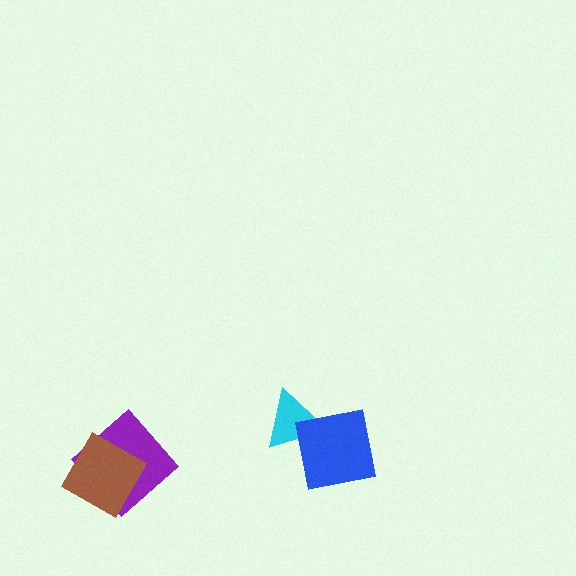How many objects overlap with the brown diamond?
1 object overlaps with the brown diamond.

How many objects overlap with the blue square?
1 object overlaps with the blue square.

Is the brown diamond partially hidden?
No, no other shape covers it.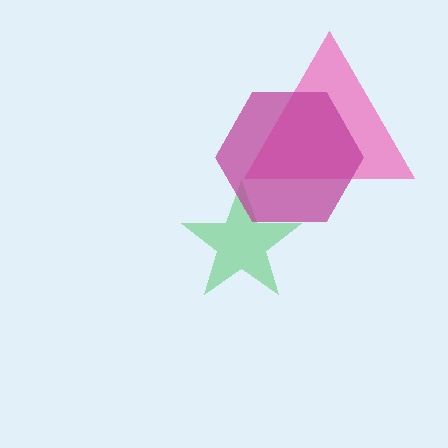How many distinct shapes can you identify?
There are 3 distinct shapes: a green star, a pink triangle, a magenta hexagon.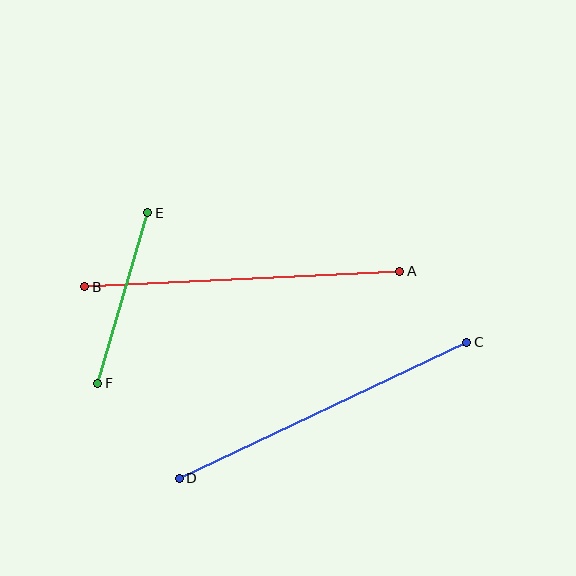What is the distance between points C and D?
The distance is approximately 319 pixels.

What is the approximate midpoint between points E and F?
The midpoint is at approximately (123, 298) pixels.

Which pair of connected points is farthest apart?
Points C and D are farthest apart.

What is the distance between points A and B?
The distance is approximately 315 pixels.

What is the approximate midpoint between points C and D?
The midpoint is at approximately (323, 410) pixels.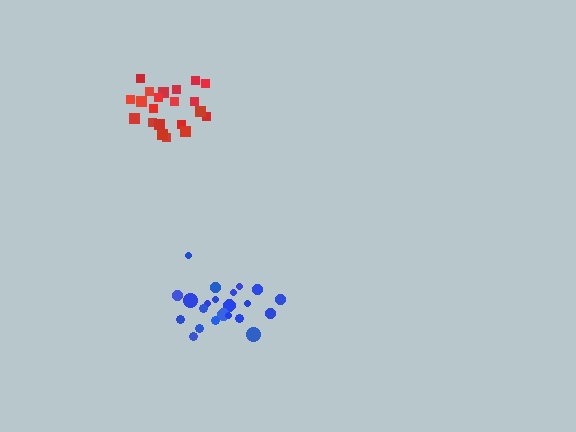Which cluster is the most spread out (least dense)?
Red.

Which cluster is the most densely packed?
Blue.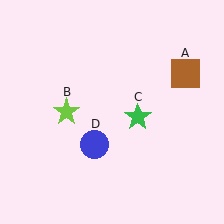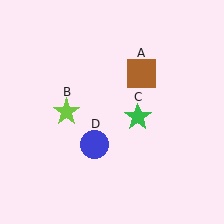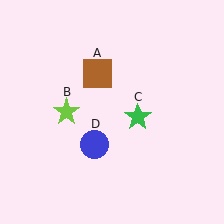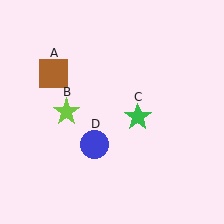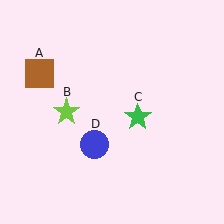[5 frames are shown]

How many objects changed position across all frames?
1 object changed position: brown square (object A).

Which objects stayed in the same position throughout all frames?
Lime star (object B) and green star (object C) and blue circle (object D) remained stationary.